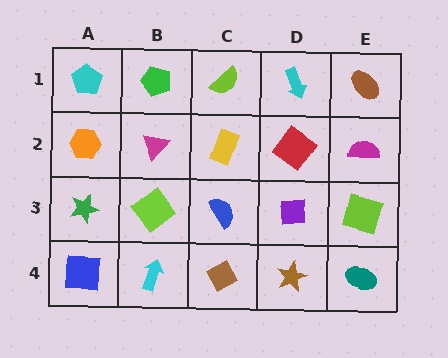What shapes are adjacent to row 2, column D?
A cyan arrow (row 1, column D), a purple square (row 3, column D), a yellow rectangle (row 2, column C), a magenta semicircle (row 2, column E).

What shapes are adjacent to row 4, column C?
A blue semicircle (row 3, column C), a cyan arrow (row 4, column B), a brown star (row 4, column D).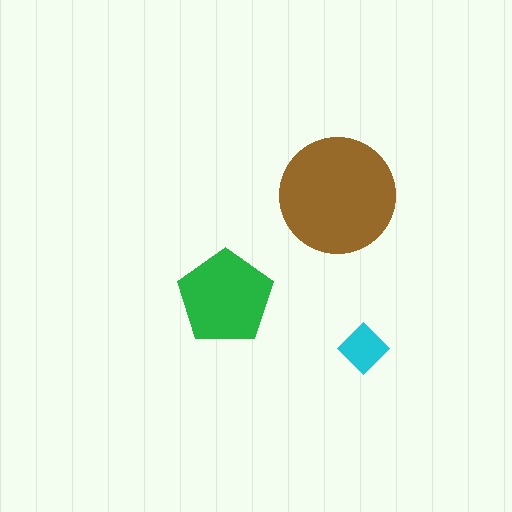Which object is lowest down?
The cyan diamond is bottommost.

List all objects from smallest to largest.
The cyan diamond, the green pentagon, the brown circle.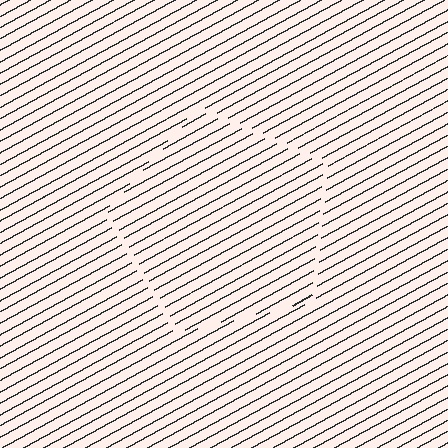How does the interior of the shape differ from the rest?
The interior of the shape contains the same grating, shifted by half a period — the contour is defined by the phase discontinuity where line-ends from the inner and outer gratings abut.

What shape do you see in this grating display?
An illusory pentagon. The interior of the shape contains the same grating, shifted by half a period — the contour is defined by the phase discontinuity where line-ends from the inner and outer gratings abut.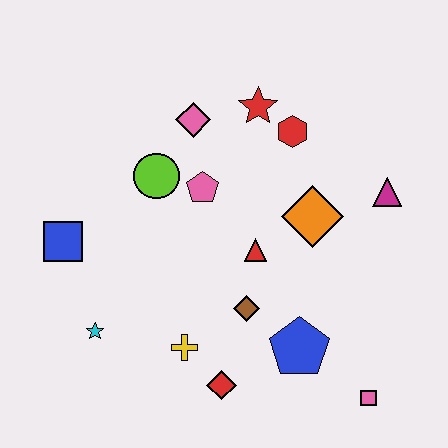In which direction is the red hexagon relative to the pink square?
The red hexagon is above the pink square.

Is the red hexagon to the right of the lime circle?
Yes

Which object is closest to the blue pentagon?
The brown diamond is closest to the blue pentagon.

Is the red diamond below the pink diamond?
Yes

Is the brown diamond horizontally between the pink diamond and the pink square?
Yes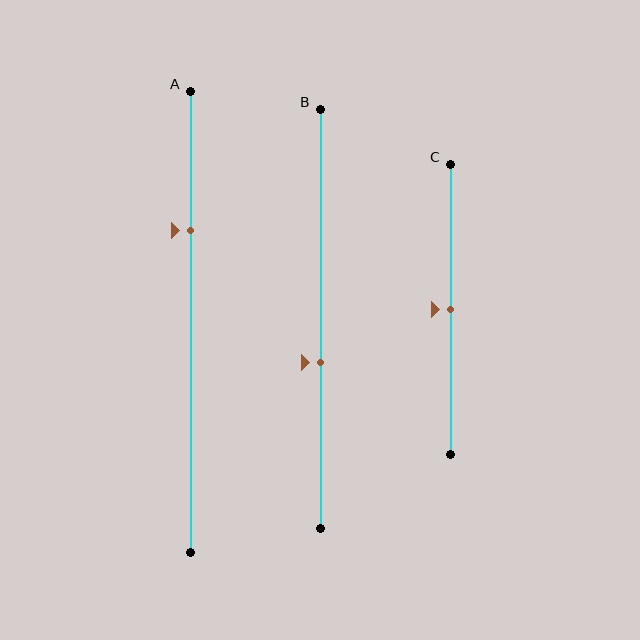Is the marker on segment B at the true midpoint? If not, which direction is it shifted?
No, the marker on segment B is shifted downward by about 11% of the segment length.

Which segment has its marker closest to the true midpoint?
Segment C has its marker closest to the true midpoint.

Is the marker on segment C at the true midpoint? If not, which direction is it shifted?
Yes, the marker on segment C is at the true midpoint.